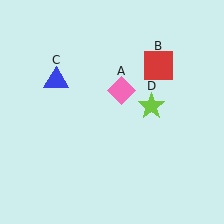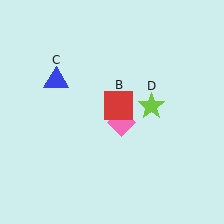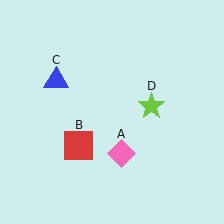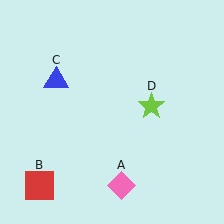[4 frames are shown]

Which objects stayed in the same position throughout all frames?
Blue triangle (object C) and lime star (object D) remained stationary.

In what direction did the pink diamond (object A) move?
The pink diamond (object A) moved down.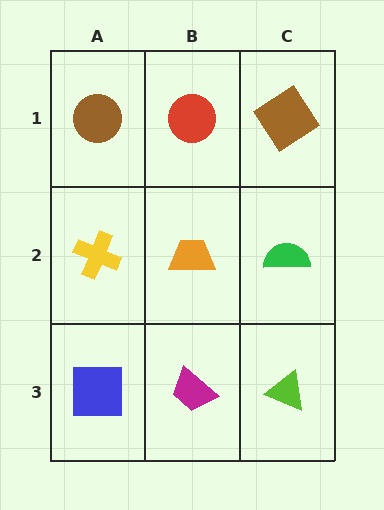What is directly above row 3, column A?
A yellow cross.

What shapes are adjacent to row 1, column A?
A yellow cross (row 2, column A), a red circle (row 1, column B).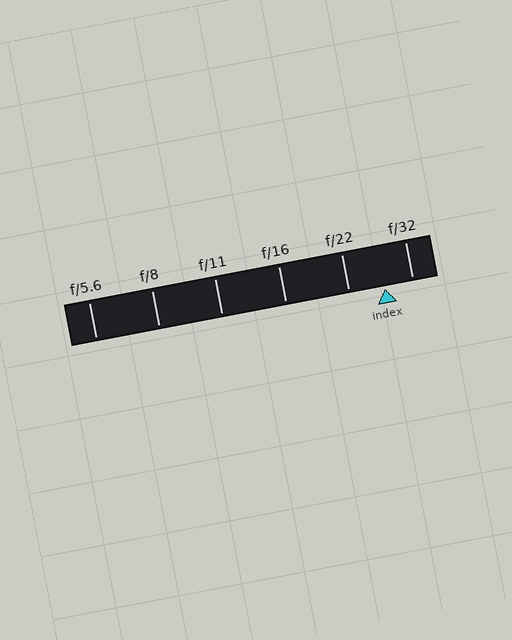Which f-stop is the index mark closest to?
The index mark is closest to f/32.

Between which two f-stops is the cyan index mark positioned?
The index mark is between f/22 and f/32.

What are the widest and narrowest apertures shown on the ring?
The widest aperture shown is f/5.6 and the narrowest is f/32.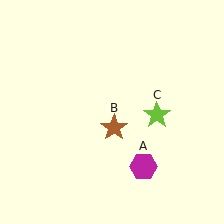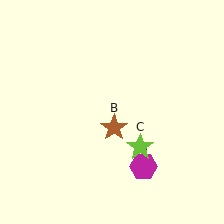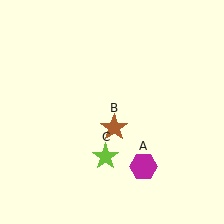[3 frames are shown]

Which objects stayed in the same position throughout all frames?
Magenta hexagon (object A) and brown star (object B) remained stationary.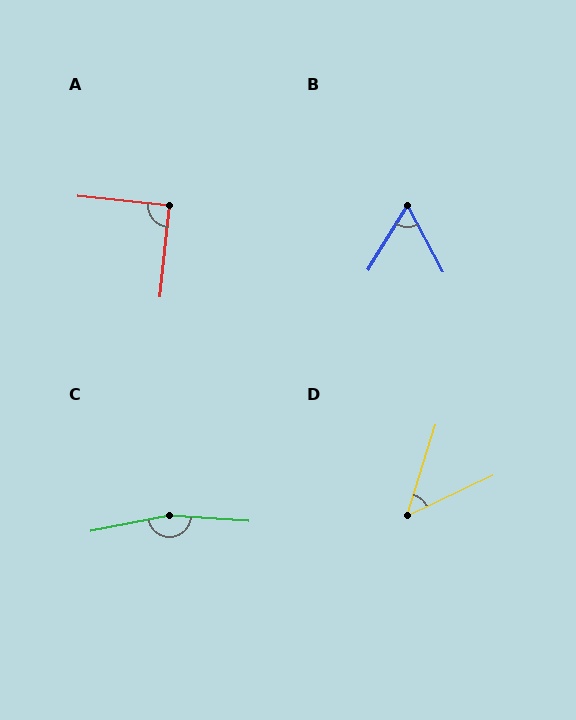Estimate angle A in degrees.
Approximately 90 degrees.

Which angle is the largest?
C, at approximately 165 degrees.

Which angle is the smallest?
D, at approximately 47 degrees.